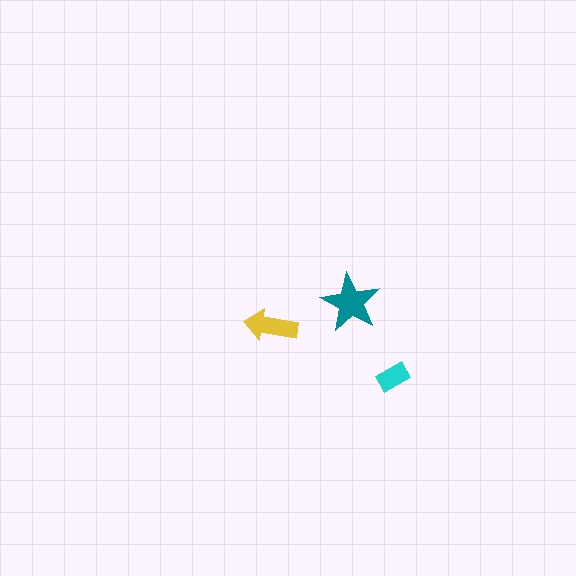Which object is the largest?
The teal star.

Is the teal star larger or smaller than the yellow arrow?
Larger.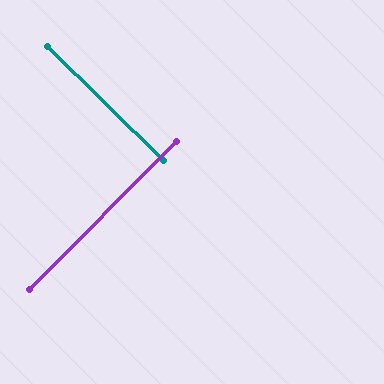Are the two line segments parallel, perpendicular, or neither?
Perpendicular — they meet at approximately 90°.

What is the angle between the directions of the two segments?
Approximately 90 degrees.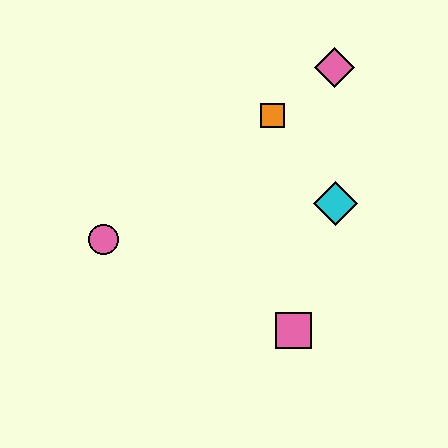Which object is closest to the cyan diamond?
The orange square is closest to the cyan diamond.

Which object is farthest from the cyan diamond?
The pink circle is farthest from the cyan diamond.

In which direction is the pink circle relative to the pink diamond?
The pink circle is to the left of the pink diamond.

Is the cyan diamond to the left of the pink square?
No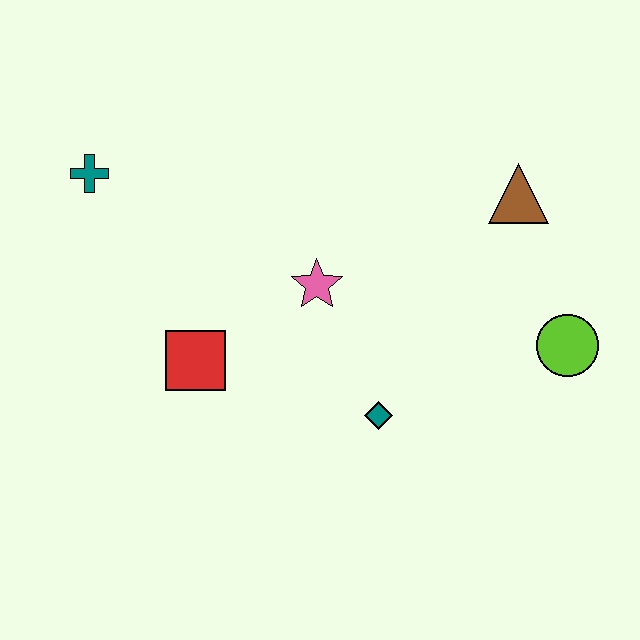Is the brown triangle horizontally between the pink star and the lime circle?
Yes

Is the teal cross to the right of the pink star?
No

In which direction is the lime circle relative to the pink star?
The lime circle is to the right of the pink star.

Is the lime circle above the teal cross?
No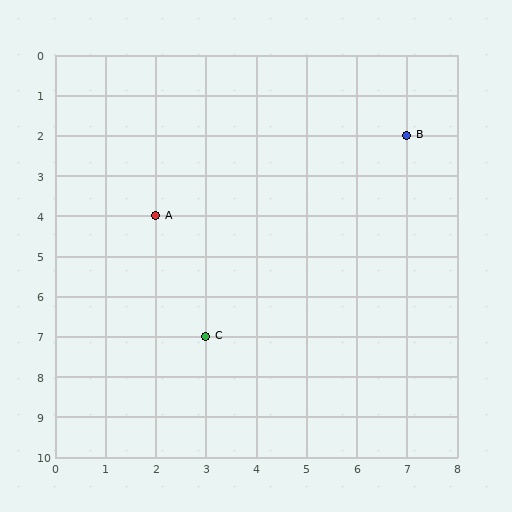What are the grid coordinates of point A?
Point A is at grid coordinates (2, 4).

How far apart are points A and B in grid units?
Points A and B are 5 columns and 2 rows apart (about 5.4 grid units diagonally).